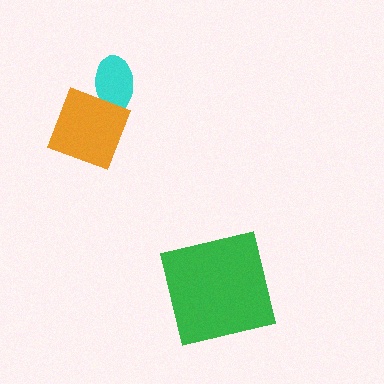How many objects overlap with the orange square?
1 object overlaps with the orange square.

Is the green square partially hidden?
No, no other shape covers it.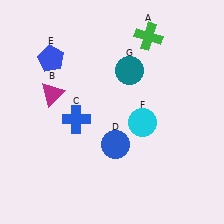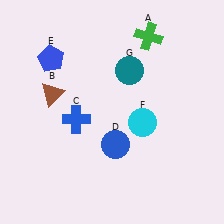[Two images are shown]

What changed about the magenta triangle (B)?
In Image 1, B is magenta. In Image 2, it changed to brown.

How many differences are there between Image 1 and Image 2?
There is 1 difference between the two images.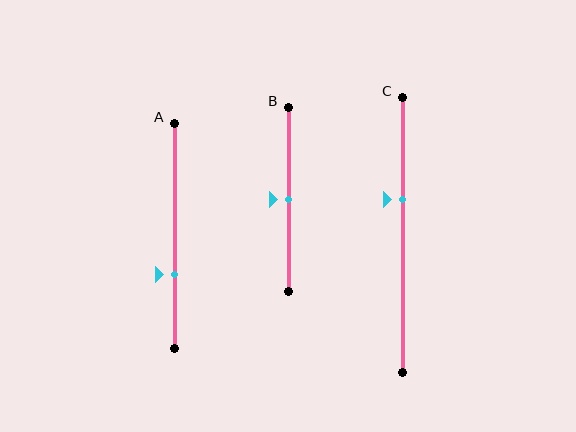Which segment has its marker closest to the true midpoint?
Segment B has its marker closest to the true midpoint.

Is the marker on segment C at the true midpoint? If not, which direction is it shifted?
No, the marker on segment C is shifted upward by about 13% of the segment length.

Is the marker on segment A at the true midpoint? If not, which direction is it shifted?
No, the marker on segment A is shifted downward by about 17% of the segment length.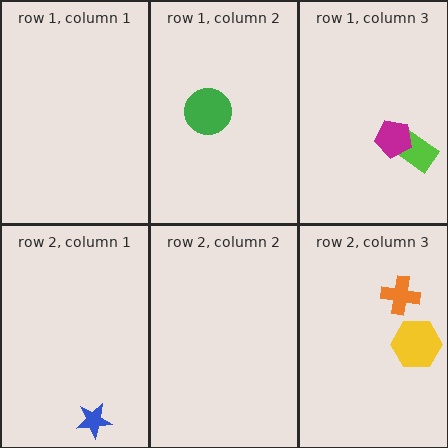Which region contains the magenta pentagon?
The row 1, column 3 region.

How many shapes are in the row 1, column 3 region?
2.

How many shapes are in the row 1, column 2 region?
1.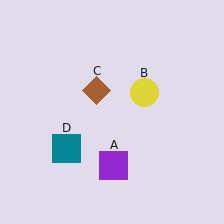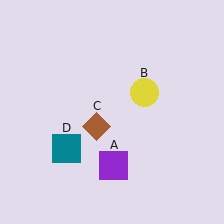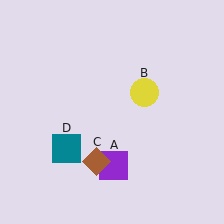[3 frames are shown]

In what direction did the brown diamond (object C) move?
The brown diamond (object C) moved down.